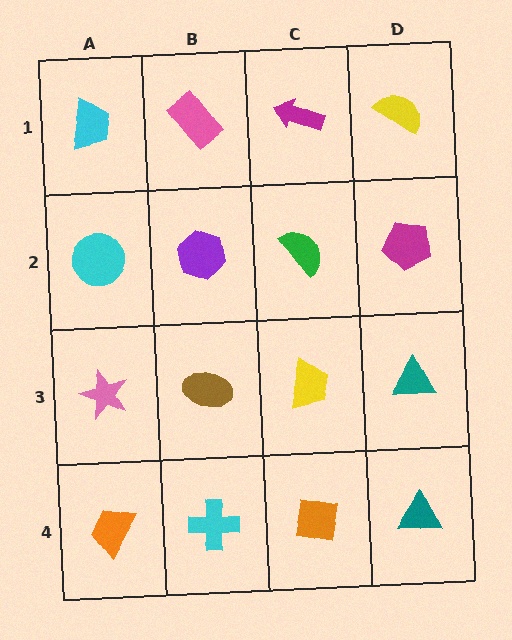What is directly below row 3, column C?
An orange square.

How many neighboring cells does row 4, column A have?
2.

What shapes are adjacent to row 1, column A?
A cyan circle (row 2, column A), a pink rectangle (row 1, column B).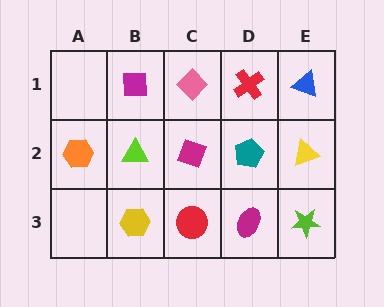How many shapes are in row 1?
4 shapes.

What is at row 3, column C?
A red circle.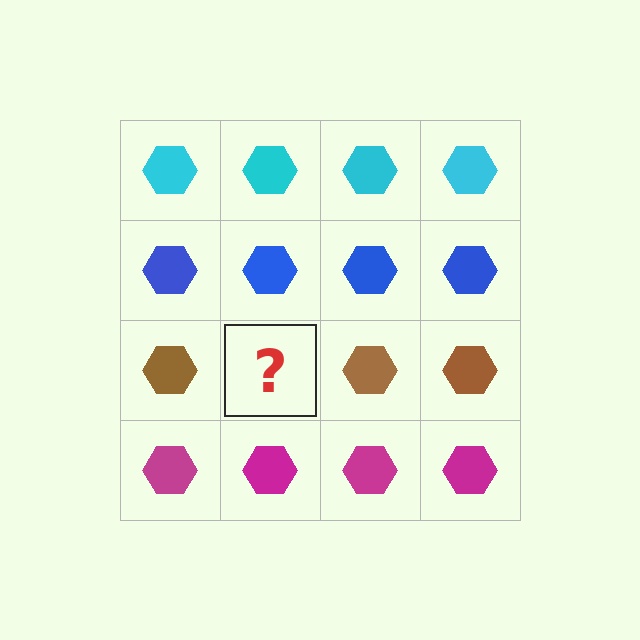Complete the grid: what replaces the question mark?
The question mark should be replaced with a brown hexagon.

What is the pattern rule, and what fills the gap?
The rule is that each row has a consistent color. The gap should be filled with a brown hexagon.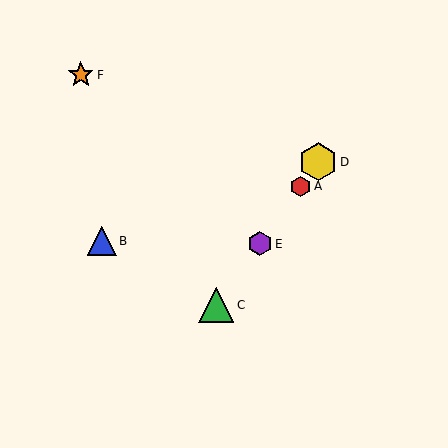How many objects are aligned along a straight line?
4 objects (A, C, D, E) are aligned along a straight line.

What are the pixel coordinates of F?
Object F is at (81, 75).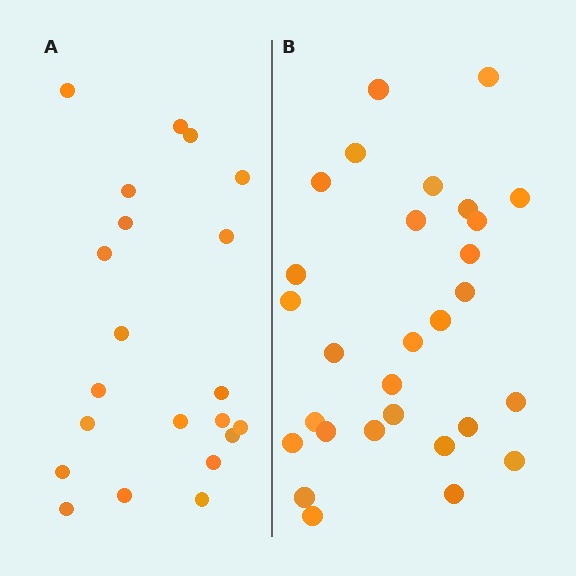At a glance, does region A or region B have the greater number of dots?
Region B (the right region) has more dots.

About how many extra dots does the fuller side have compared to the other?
Region B has roughly 8 or so more dots than region A.